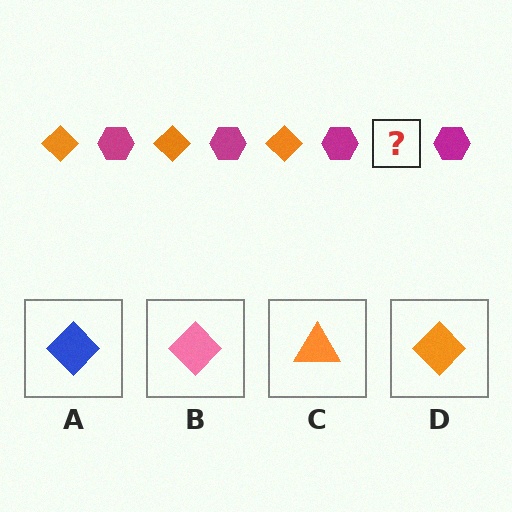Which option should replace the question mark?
Option D.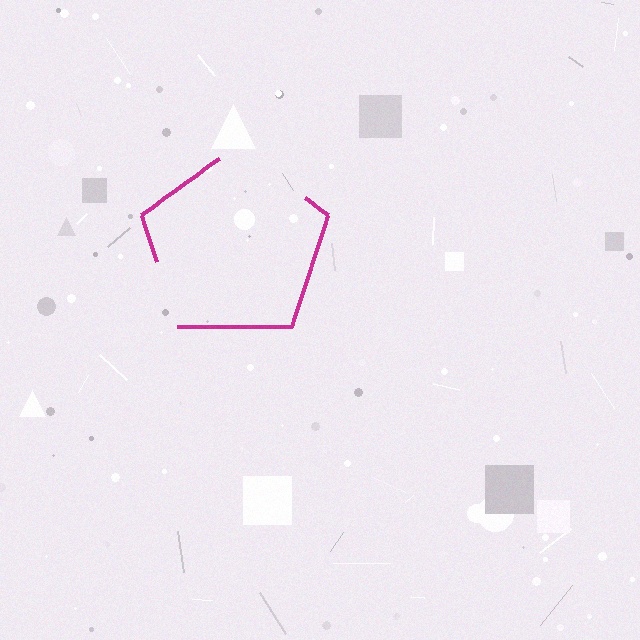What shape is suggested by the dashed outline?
The dashed outline suggests a pentagon.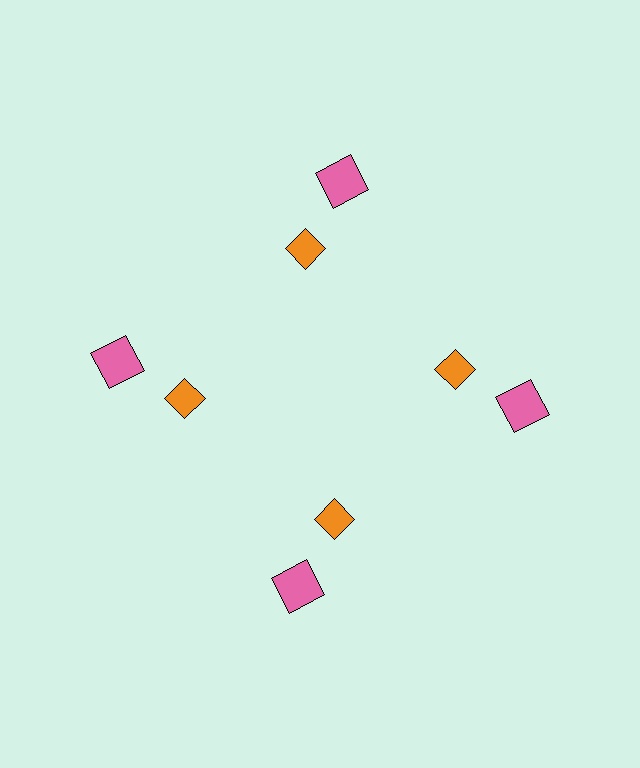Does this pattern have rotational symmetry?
Yes, this pattern has 4-fold rotational symmetry. It looks the same after rotating 90 degrees around the center.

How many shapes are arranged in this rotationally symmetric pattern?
There are 8 shapes, arranged in 4 groups of 2.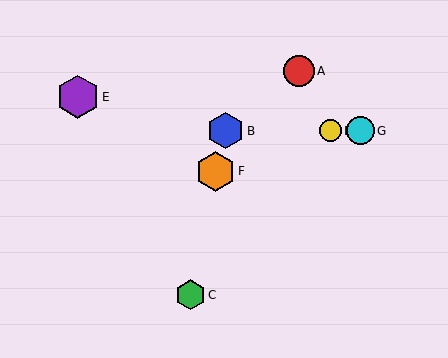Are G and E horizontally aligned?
No, G is at y≈131 and E is at y≈97.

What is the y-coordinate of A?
Object A is at y≈71.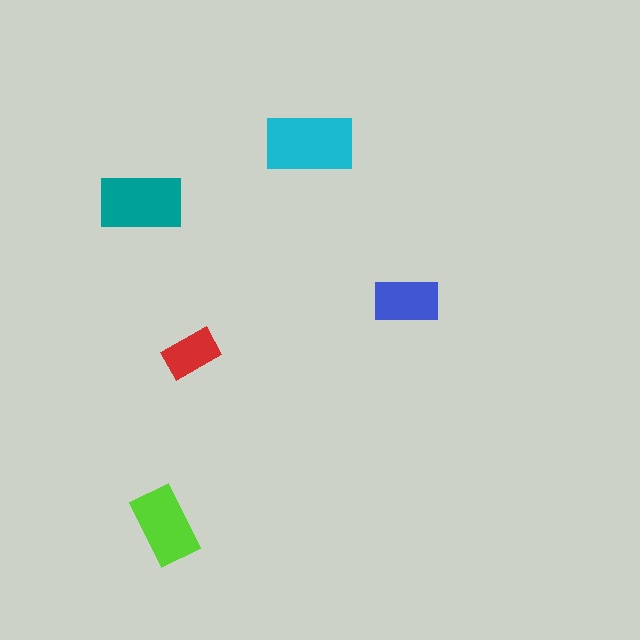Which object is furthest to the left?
The teal rectangle is leftmost.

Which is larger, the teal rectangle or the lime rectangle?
The teal one.